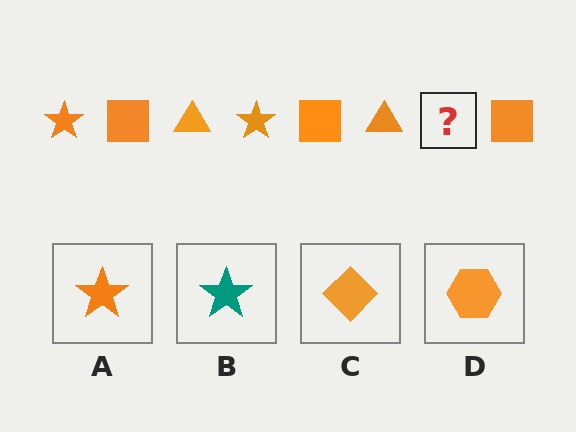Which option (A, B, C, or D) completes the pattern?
A.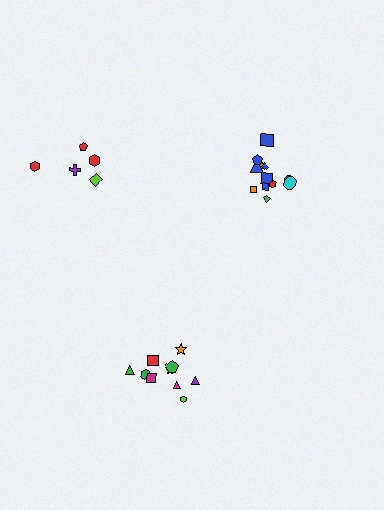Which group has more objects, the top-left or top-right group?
The top-right group.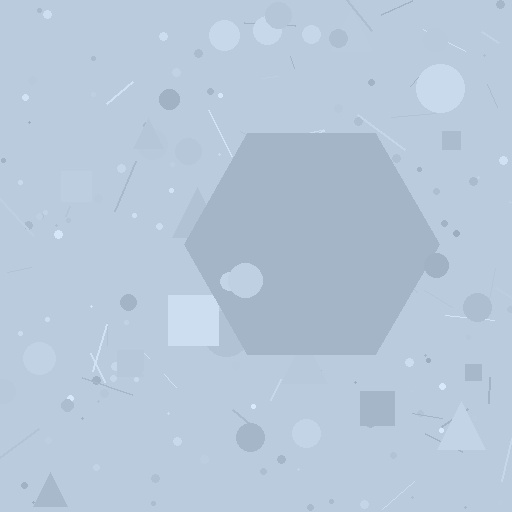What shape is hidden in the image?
A hexagon is hidden in the image.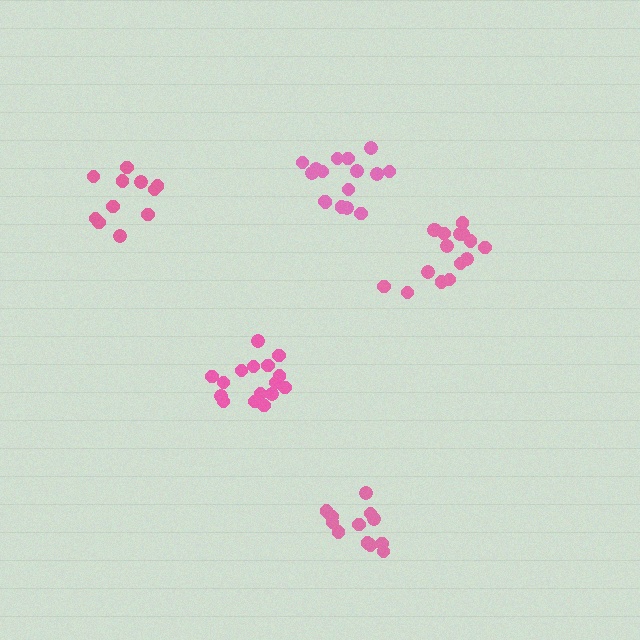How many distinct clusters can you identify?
There are 5 distinct clusters.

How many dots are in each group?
Group 1: 16 dots, Group 2: 16 dots, Group 3: 12 dots, Group 4: 16 dots, Group 5: 11 dots (71 total).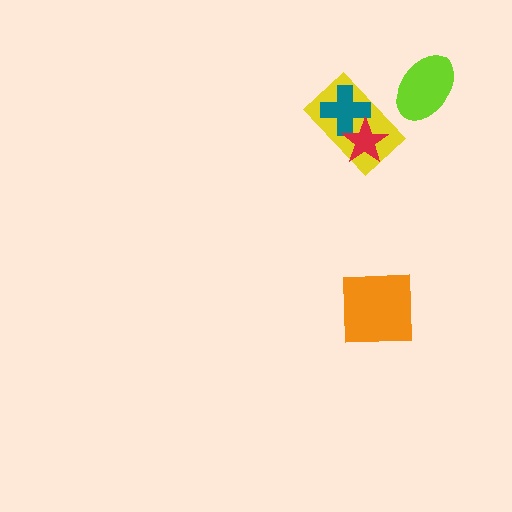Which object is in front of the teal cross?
The red star is in front of the teal cross.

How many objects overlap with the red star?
2 objects overlap with the red star.